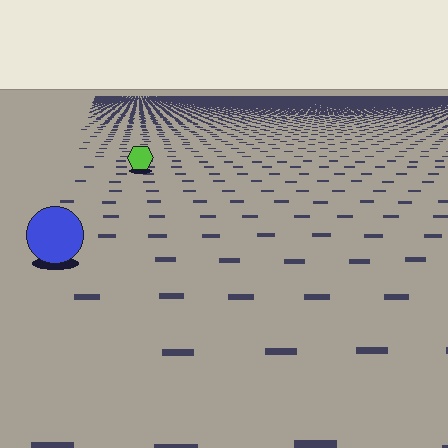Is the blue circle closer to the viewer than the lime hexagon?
Yes. The blue circle is closer — you can tell from the texture gradient: the ground texture is coarser near it.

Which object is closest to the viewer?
The blue circle is closest. The texture marks near it are larger and more spread out.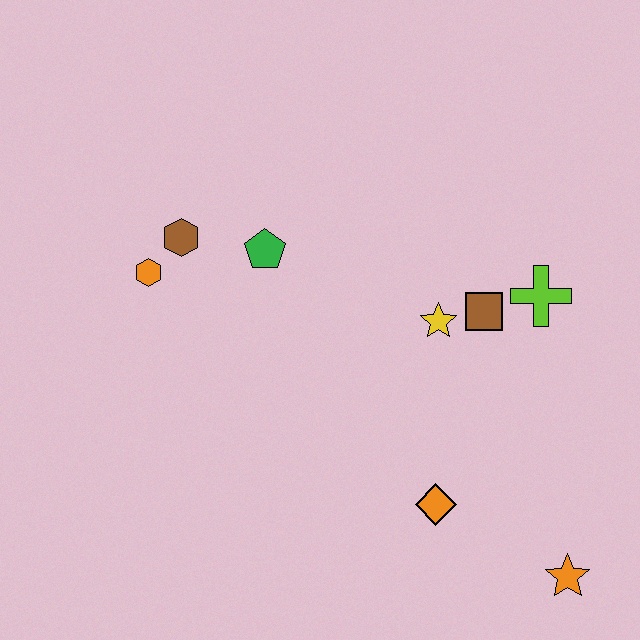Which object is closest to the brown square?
The yellow star is closest to the brown square.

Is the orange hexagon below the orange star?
No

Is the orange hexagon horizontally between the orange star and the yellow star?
No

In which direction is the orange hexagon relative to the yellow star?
The orange hexagon is to the left of the yellow star.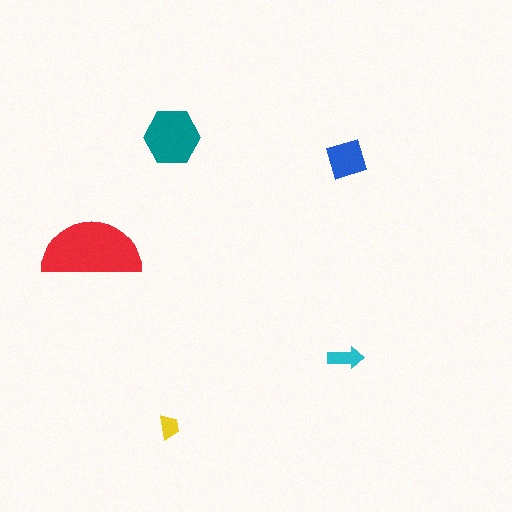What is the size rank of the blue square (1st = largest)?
3rd.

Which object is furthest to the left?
The red semicircle is leftmost.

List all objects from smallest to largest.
The yellow trapezoid, the cyan arrow, the blue square, the teal hexagon, the red semicircle.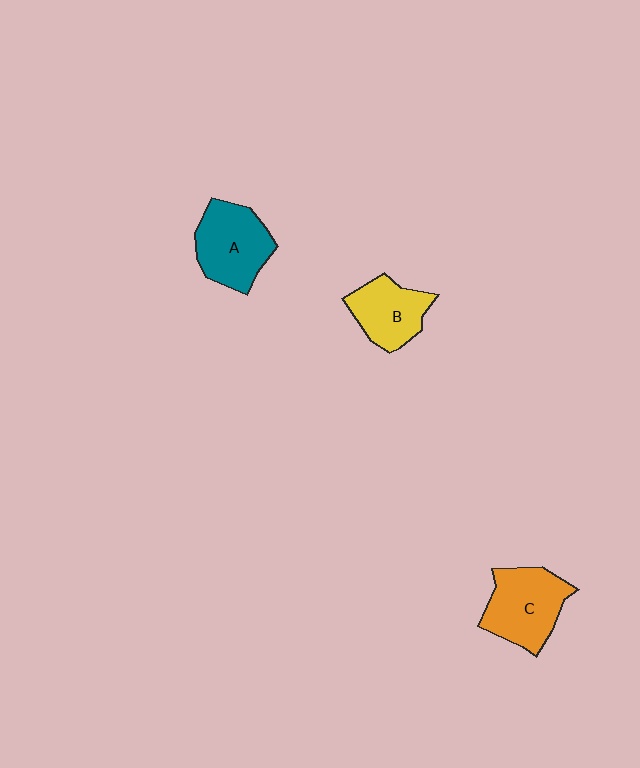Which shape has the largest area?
Shape C (orange).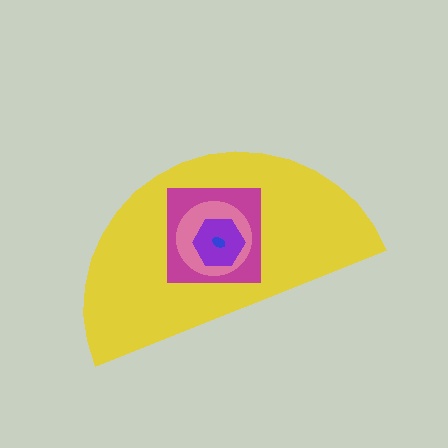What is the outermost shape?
The yellow semicircle.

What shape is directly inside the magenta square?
The pink circle.